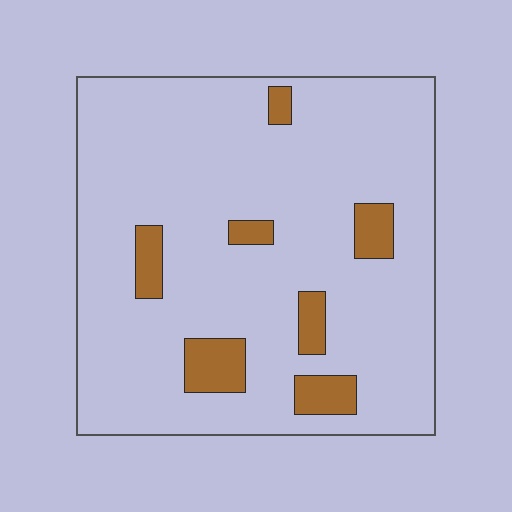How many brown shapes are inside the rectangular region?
7.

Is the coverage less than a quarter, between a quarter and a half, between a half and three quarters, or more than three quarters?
Less than a quarter.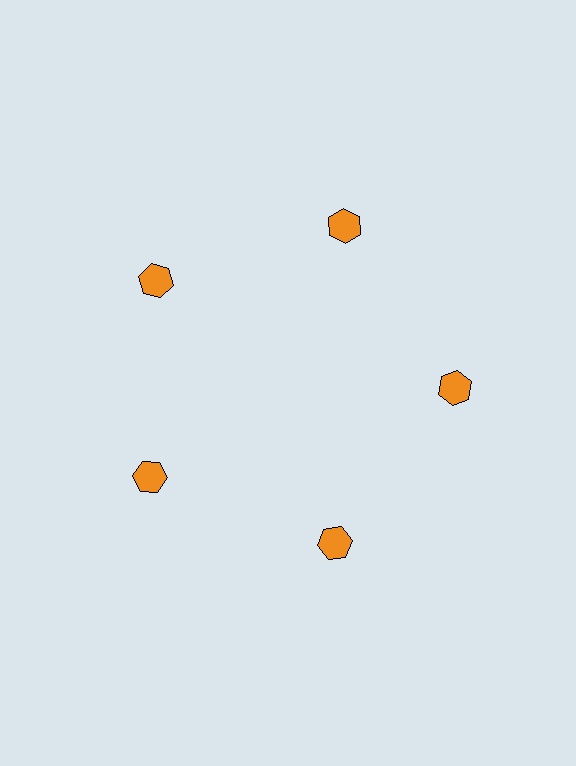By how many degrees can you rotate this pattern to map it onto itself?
The pattern maps onto itself every 72 degrees of rotation.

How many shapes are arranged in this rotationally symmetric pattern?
There are 5 shapes, arranged in 5 groups of 1.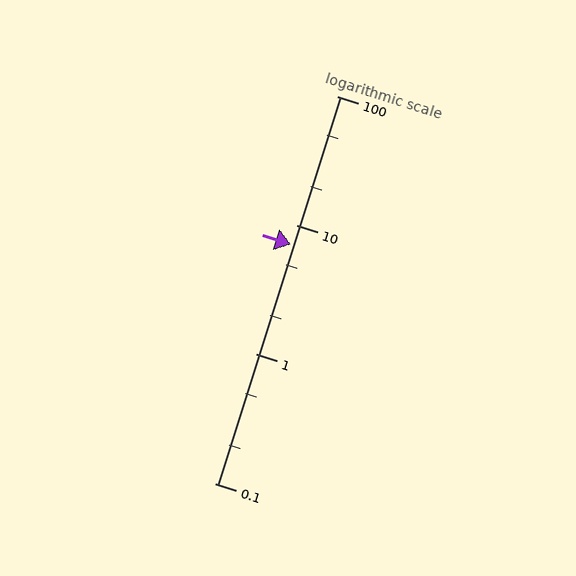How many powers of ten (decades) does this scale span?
The scale spans 3 decades, from 0.1 to 100.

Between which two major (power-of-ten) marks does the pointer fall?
The pointer is between 1 and 10.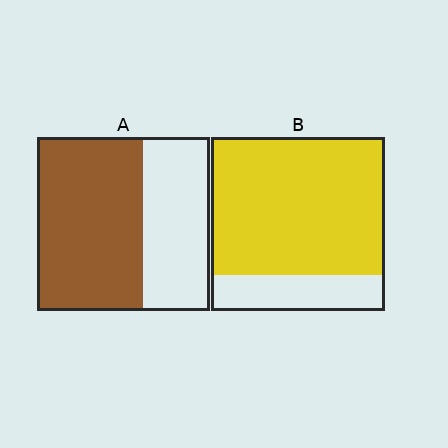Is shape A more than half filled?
Yes.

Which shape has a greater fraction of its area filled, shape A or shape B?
Shape B.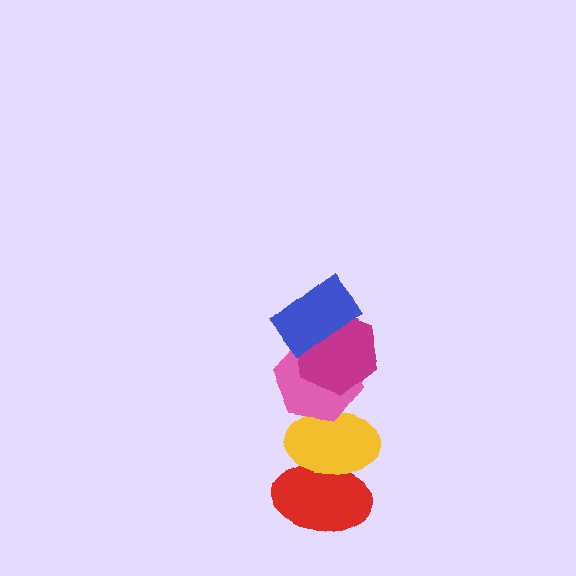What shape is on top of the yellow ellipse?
The pink hexagon is on top of the yellow ellipse.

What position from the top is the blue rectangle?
The blue rectangle is 1st from the top.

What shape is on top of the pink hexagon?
The magenta hexagon is on top of the pink hexagon.